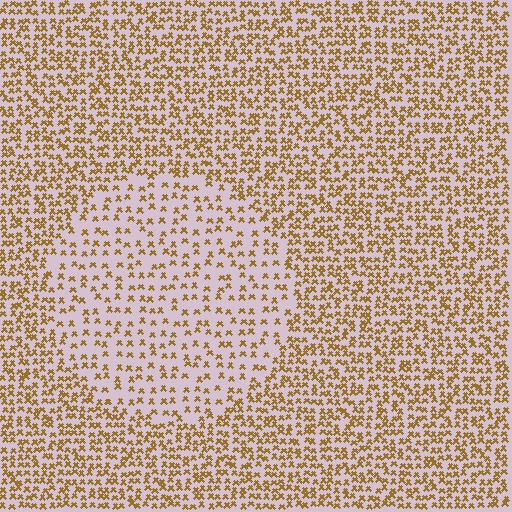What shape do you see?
I see a circle.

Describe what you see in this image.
The image contains small brown elements arranged at two different densities. A circle-shaped region is visible where the elements are less densely packed than the surrounding area.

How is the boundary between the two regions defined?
The boundary is defined by a change in element density (approximately 2.0x ratio). All elements are the same color, size, and shape.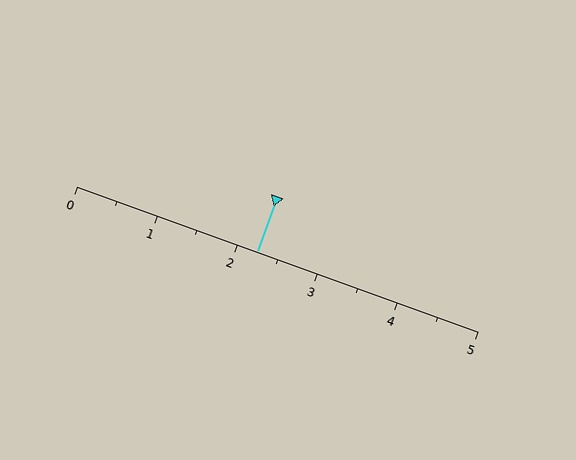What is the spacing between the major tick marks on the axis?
The major ticks are spaced 1 apart.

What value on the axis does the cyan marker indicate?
The marker indicates approximately 2.2.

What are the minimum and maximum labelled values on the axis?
The axis runs from 0 to 5.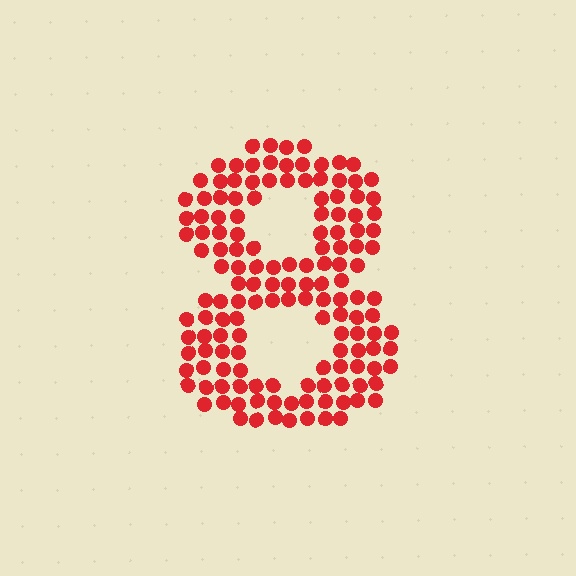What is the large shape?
The large shape is the digit 8.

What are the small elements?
The small elements are circles.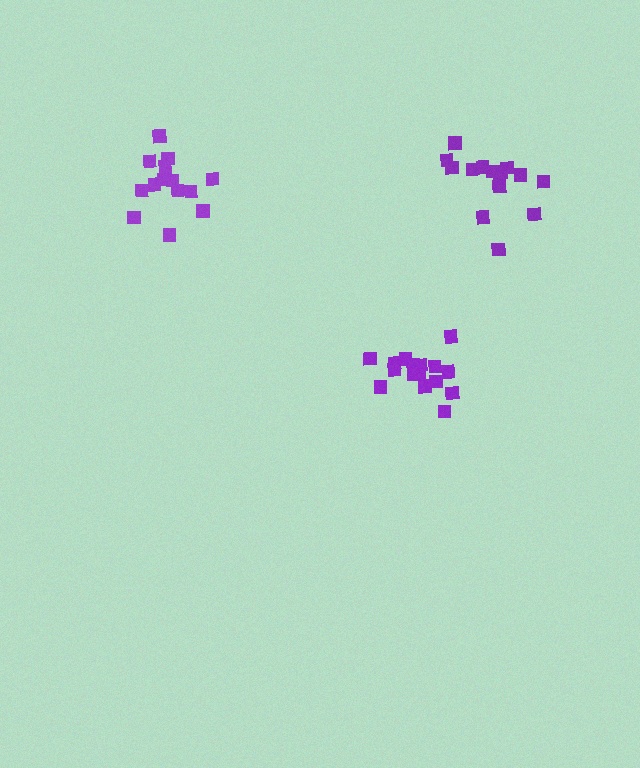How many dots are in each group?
Group 1: 15 dots, Group 2: 14 dots, Group 3: 16 dots (45 total).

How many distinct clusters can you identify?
There are 3 distinct clusters.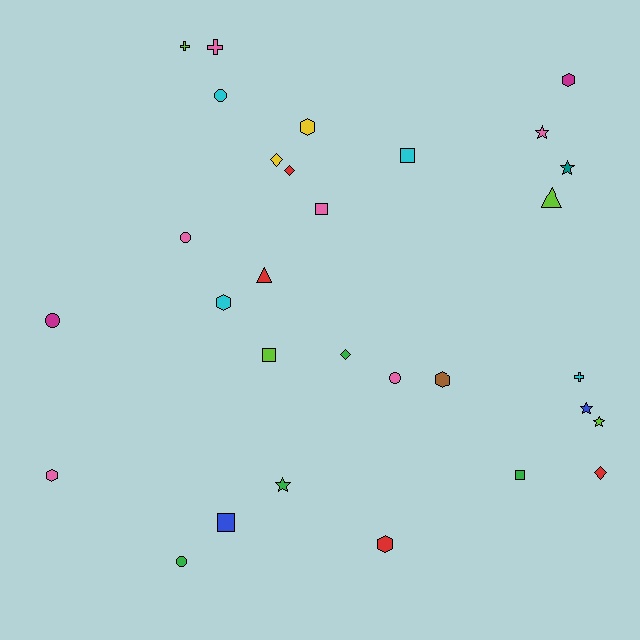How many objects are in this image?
There are 30 objects.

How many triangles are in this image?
There are 2 triangles.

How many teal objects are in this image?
There is 1 teal object.